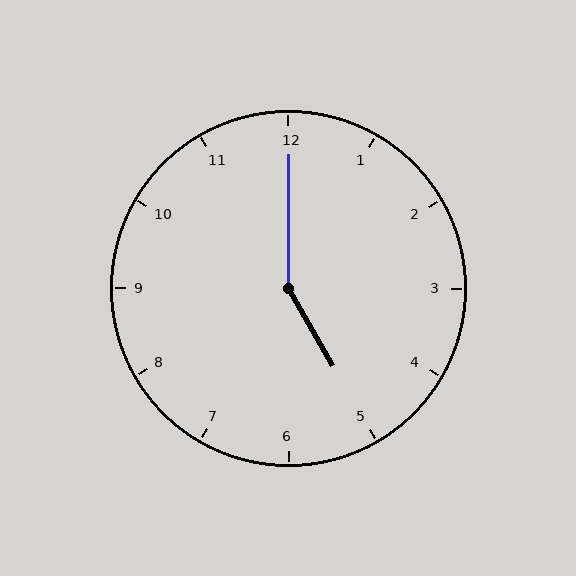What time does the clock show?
5:00.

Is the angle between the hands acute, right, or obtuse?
It is obtuse.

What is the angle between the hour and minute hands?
Approximately 150 degrees.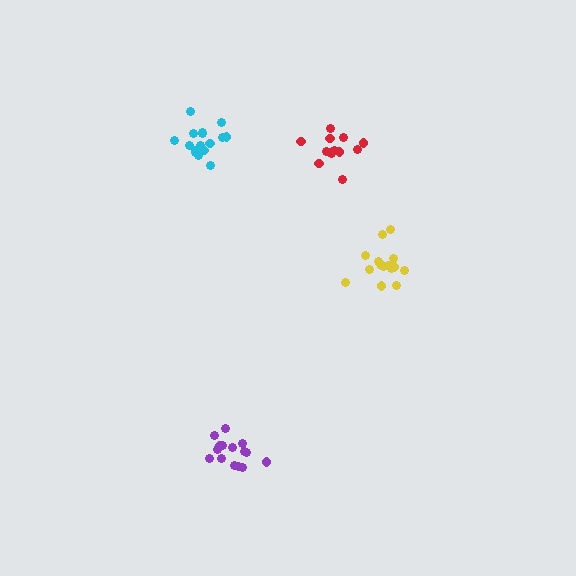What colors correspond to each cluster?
The clusters are colored: red, purple, yellow, cyan.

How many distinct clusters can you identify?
There are 4 distinct clusters.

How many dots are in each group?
Group 1: 13 dots, Group 2: 15 dots, Group 3: 16 dots, Group 4: 16 dots (60 total).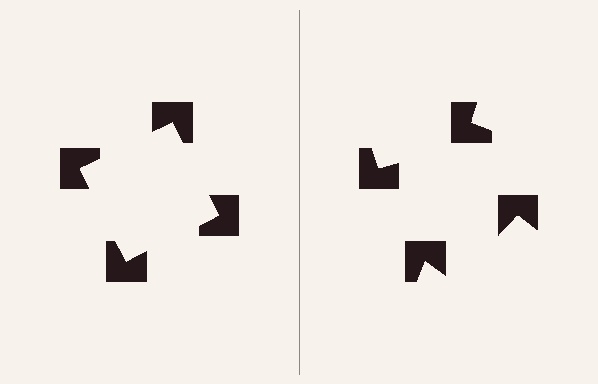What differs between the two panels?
The notched squares are positioned identically on both sides; only the wedge orientations differ. On the left they align to a square; on the right they are misaligned.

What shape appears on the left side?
An illusory square.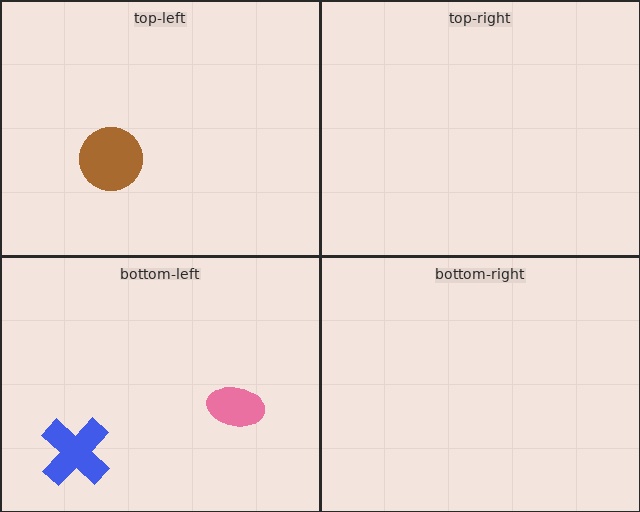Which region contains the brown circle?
The top-left region.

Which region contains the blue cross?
The bottom-left region.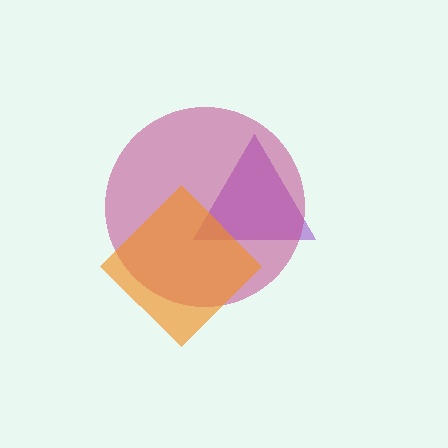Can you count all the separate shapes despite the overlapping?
Yes, there are 3 separate shapes.